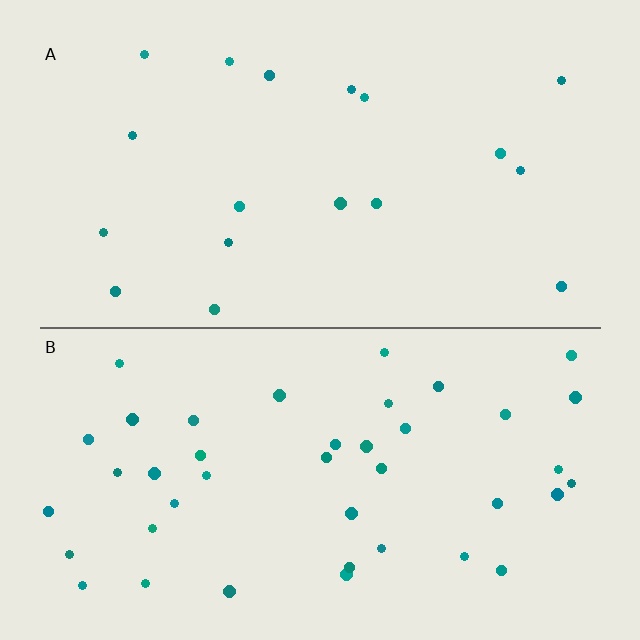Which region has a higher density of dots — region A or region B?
B (the bottom).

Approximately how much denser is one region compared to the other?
Approximately 2.3× — region B over region A.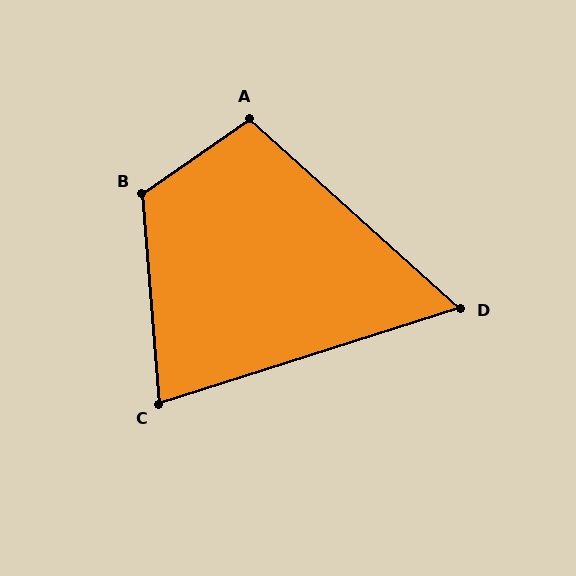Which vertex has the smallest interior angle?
D, at approximately 60 degrees.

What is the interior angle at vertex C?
Approximately 77 degrees (acute).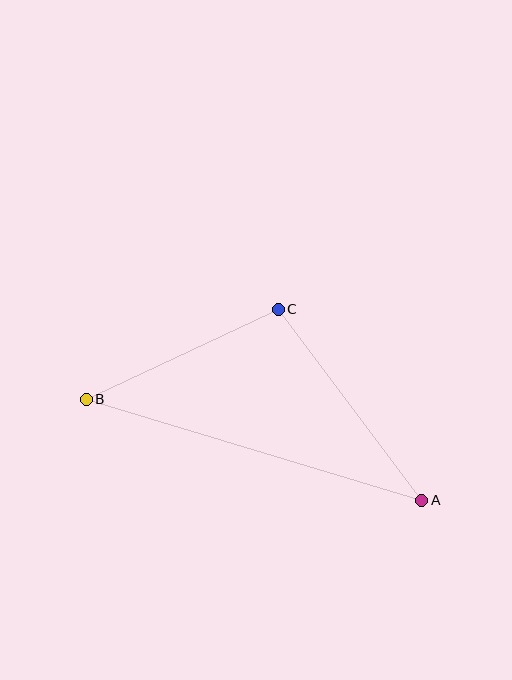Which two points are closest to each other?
Points B and C are closest to each other.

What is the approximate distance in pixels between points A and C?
The distance between A and C is approximately 239 pixels.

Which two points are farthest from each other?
Points A and B are farthest from each other.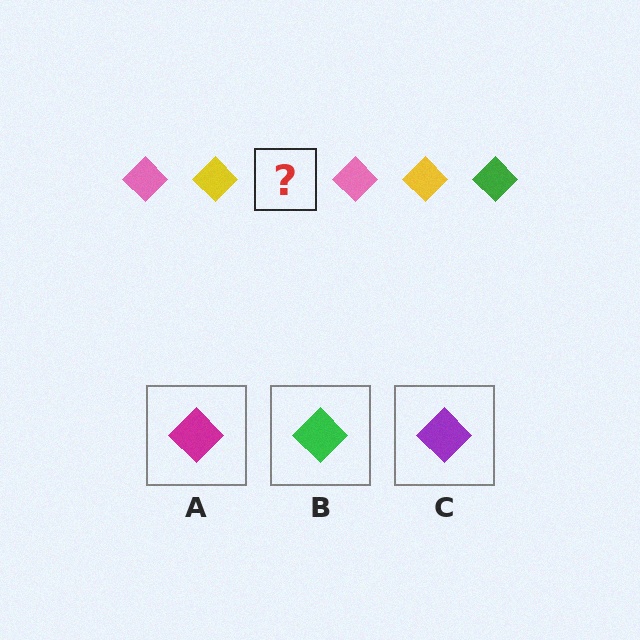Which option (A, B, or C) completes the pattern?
B.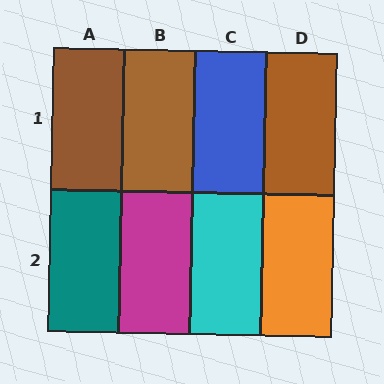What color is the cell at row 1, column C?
Blue.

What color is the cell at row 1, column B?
Brown.